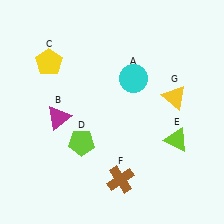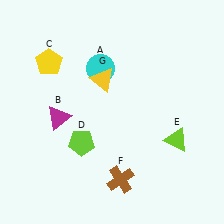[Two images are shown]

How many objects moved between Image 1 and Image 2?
2 objects moved between the two images.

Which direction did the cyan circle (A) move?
The cyan circle (A) moved left.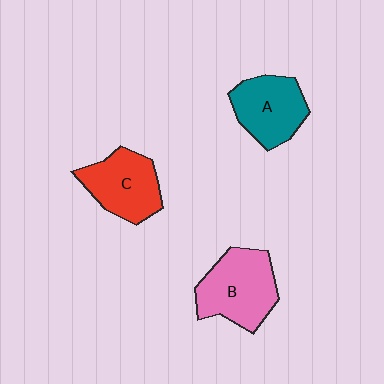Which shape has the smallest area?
Shape A (teal).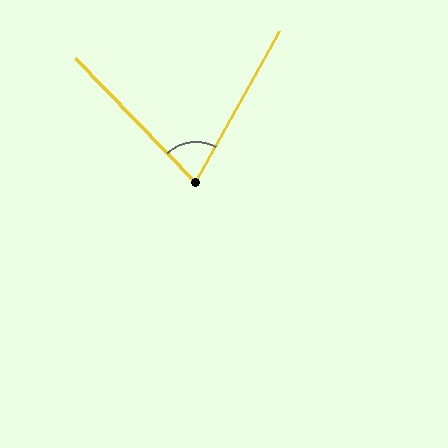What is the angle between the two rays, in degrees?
Approximately 73 degrees.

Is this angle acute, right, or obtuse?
It is acute.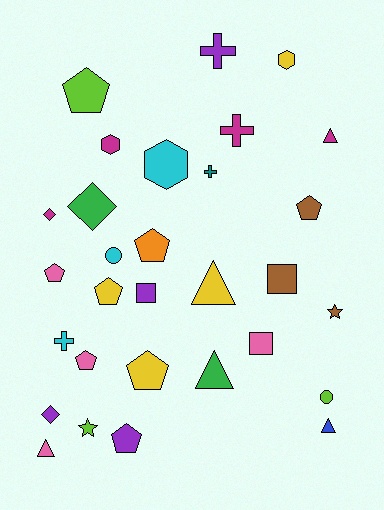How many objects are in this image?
There are 30 objects.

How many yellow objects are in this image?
There are 4 yellow objects.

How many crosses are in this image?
There are 4 crosses.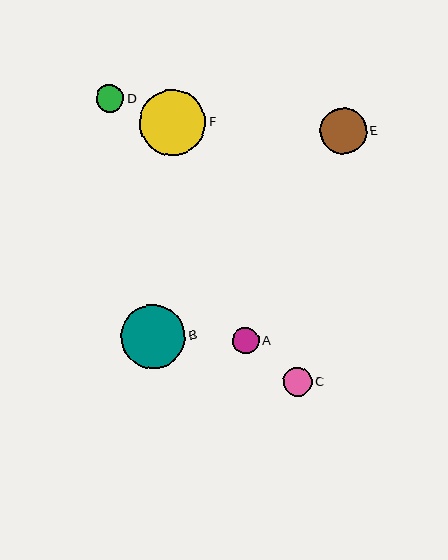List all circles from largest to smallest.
From largest to smallest: F, B, E, C, D, A.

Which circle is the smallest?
Circle A is the smallest with a size of approximately 26 pixels.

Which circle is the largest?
Circle F is the largest with a size of approximately 66 pixels.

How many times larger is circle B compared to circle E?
Circle B is approximately 1.4 times the size of circle E.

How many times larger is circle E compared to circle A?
Circle E is approximately 1.8 times the size of circle A.